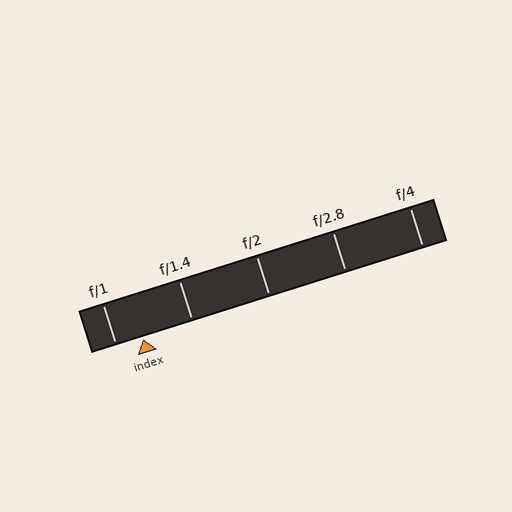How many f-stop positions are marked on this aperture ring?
There are 5 f-stop positions marked.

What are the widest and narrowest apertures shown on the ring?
The widest aperture shown is f/1 and the narrowest is f/4.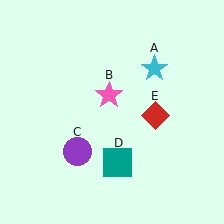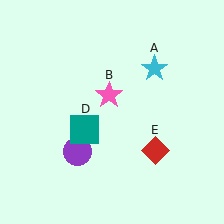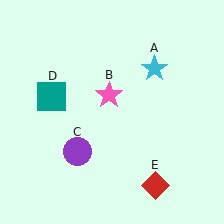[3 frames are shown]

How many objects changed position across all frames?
2 objects changed position: teal square (object D), red diamond (object E).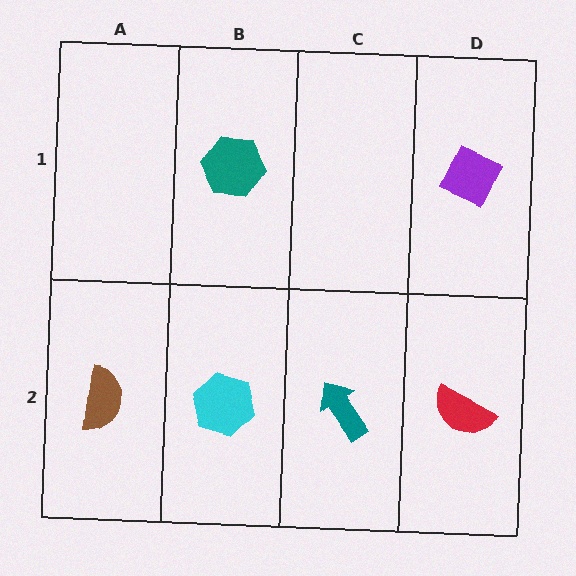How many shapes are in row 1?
2 shapes.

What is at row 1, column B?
A teal hexagon.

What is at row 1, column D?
A purple diamond.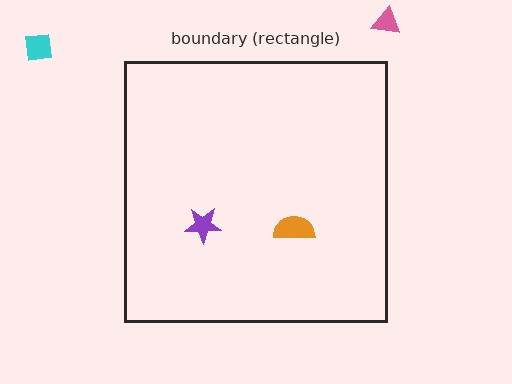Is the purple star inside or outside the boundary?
Inside.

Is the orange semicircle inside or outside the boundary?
Inside.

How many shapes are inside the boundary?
2 inside, 2 outside.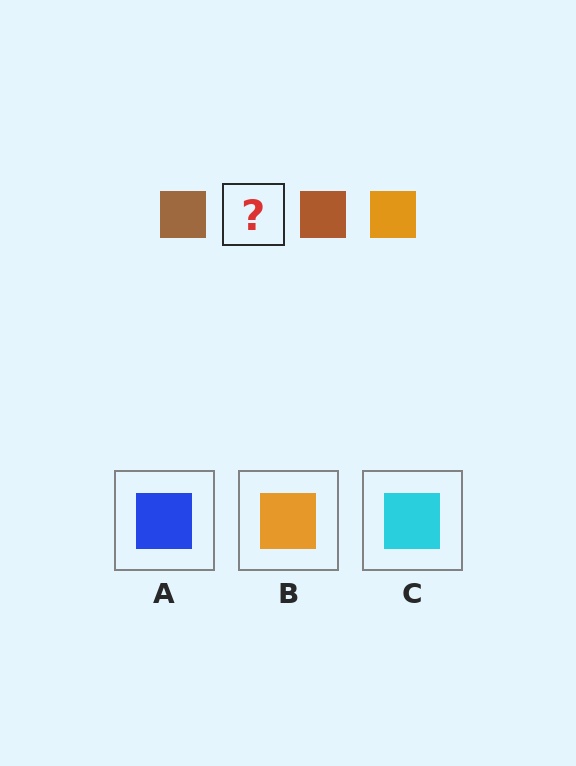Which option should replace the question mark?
Option B.